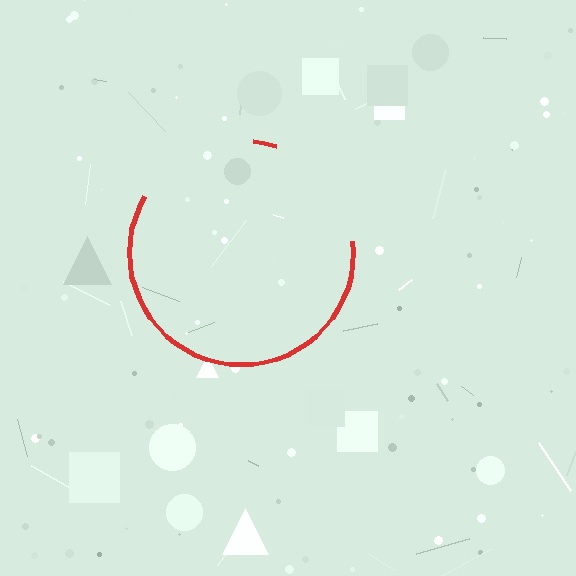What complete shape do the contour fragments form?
The contour fragments form a circle.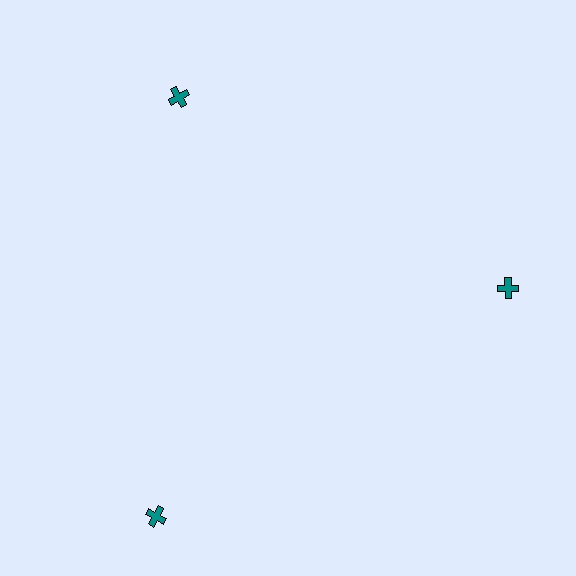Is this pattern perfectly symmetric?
No. The 3 teal crosses are arranged in a ring, but one element near the 7 o'clock position is pushed outward from the center, breaking the 3-fold rotational symmetry.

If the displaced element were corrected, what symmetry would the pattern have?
It would have 3-fold rotational symmetry — the pattern would map onto itself every 120 degrees.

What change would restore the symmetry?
The symmetry would be restored by moving it inward, back onto the ring so that all 3 crosses sit at equal angles and equal distance from the center.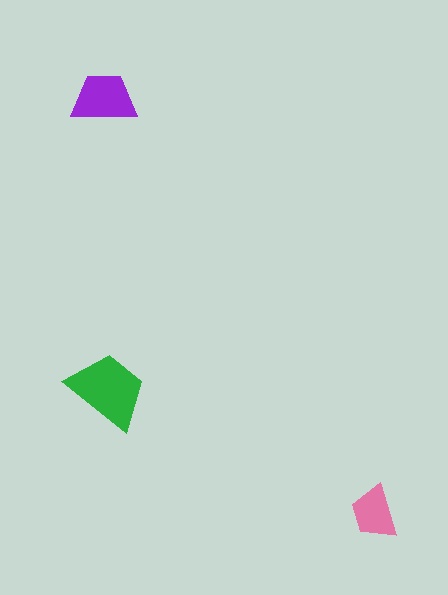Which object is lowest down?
The pink trapezoid is bottommost.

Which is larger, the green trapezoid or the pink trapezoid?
The green one.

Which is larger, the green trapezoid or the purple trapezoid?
The green one.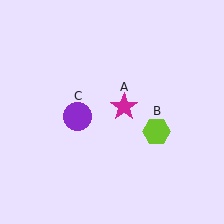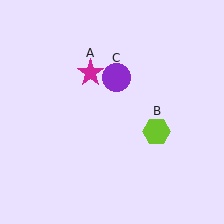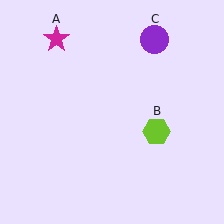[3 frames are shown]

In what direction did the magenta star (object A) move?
The magenta star (object A) moved up and to the left.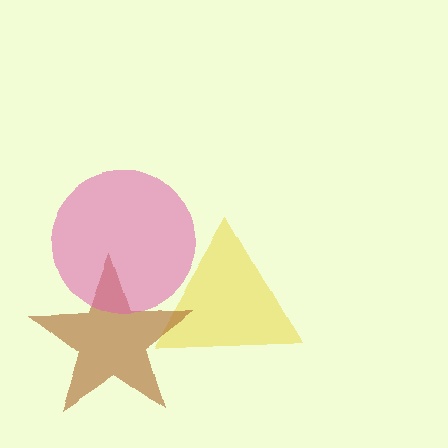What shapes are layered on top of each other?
The layered shapes are: a yellow triangle, a brown star, a pink circle.